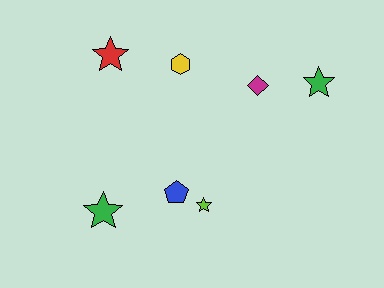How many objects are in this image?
There are 7 objects.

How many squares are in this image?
There are no squares.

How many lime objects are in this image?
There is 1 lime object.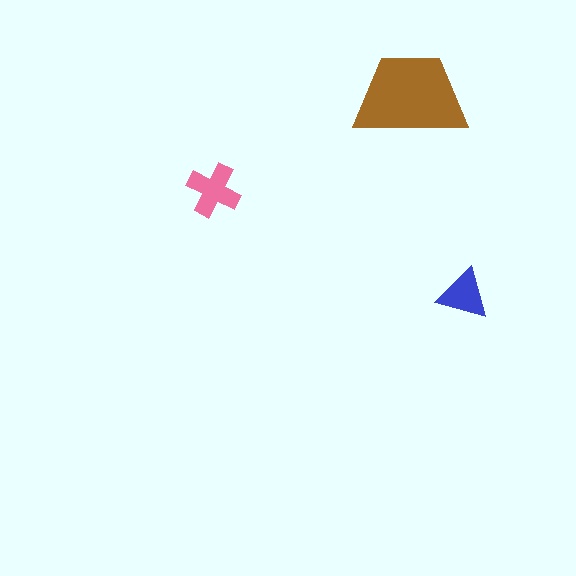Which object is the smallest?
The blue triangle.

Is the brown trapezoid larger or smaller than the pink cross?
Larger.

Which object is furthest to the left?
The pink cross is leftmost.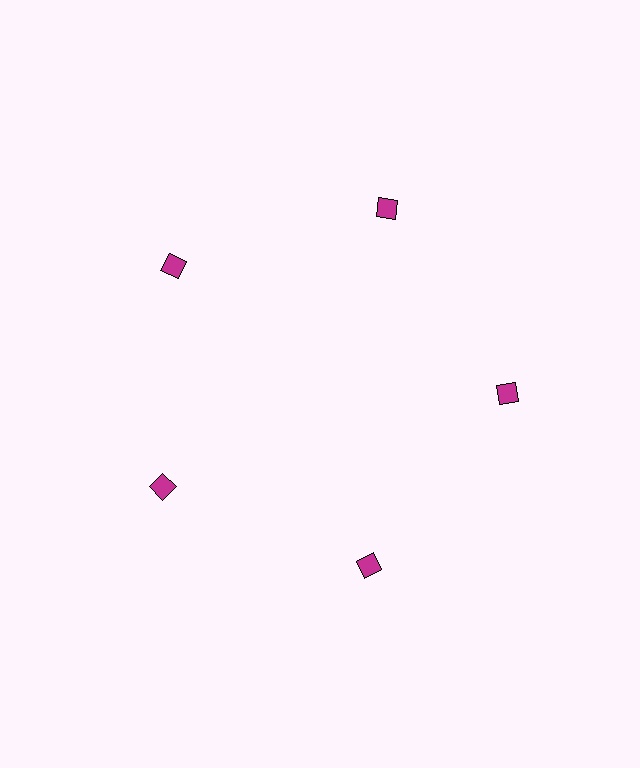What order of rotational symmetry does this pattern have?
This pattern has 5-fold rotational symmetry.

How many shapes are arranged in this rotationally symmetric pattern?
There are 5 shapes, arranged in 5 groups of 1.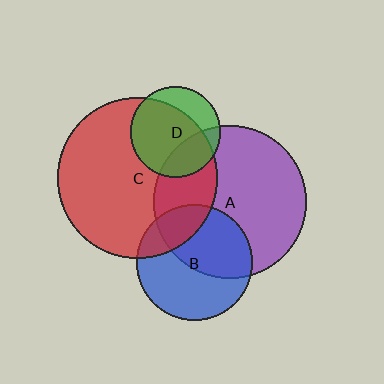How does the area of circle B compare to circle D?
Approximately 1.6 times.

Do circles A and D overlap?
Yes.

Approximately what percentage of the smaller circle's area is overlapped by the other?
Approximately 30%.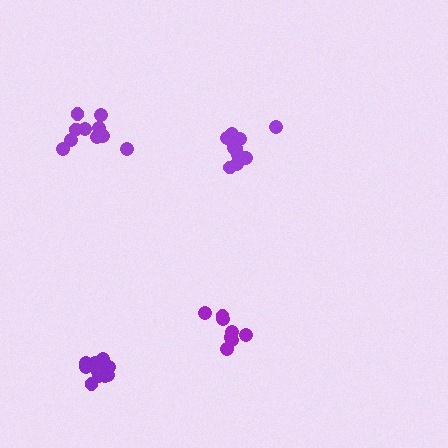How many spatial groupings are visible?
There are 4 spatial groupings.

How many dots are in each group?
Group 1: 10 dots, Group 2: 11 dots, Group 3: 10 dots, Group 4: 8 dots (39 total).